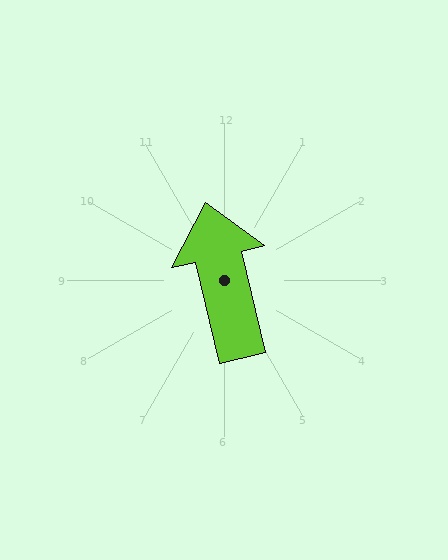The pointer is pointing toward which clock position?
Roughly 12 o'clock.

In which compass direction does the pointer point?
North.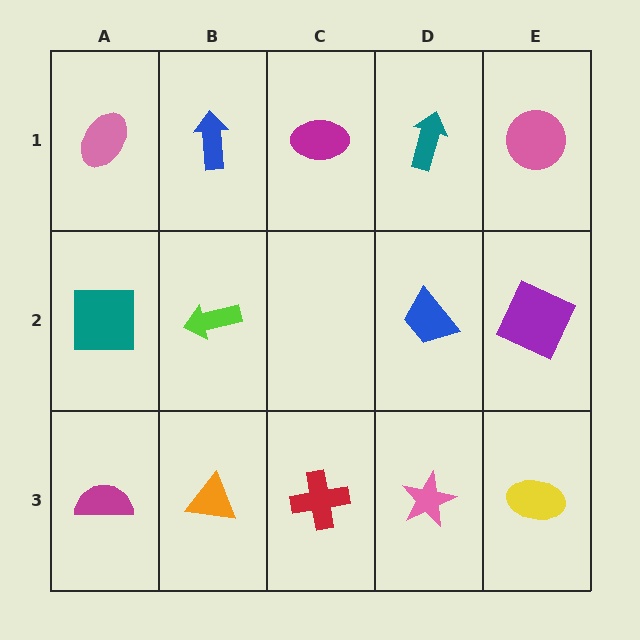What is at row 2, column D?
A blue trapezoid.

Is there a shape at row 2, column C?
No, that cell is empty.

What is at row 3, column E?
A yellow ellipse.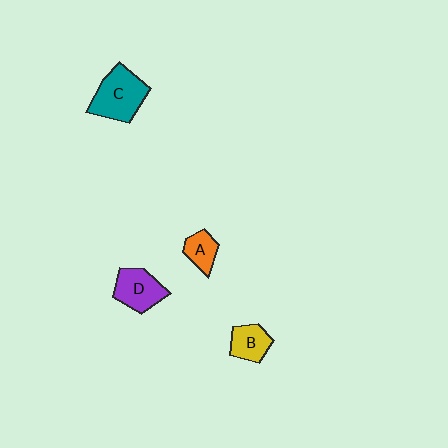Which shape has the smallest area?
Shape A (orange).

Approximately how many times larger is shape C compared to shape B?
Approximately 1.8 times.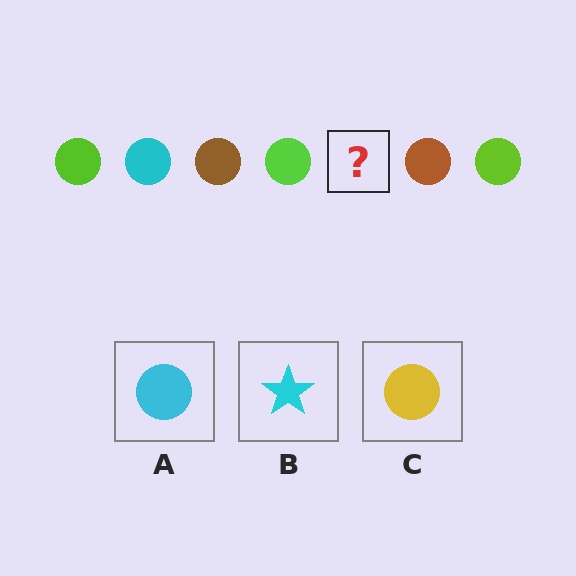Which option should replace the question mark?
Option A.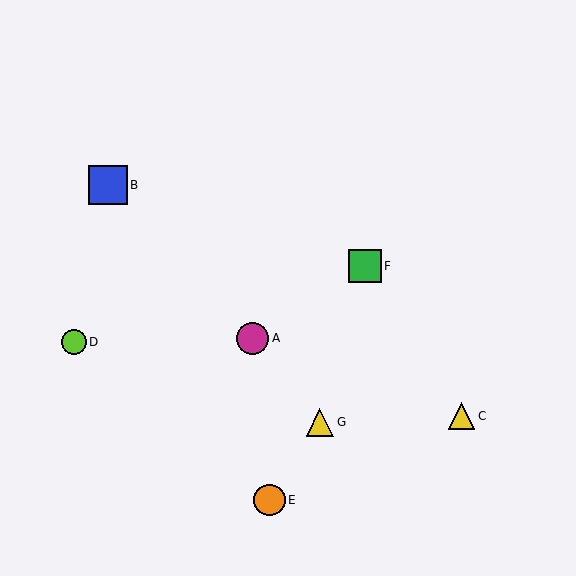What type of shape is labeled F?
Shape F is a green square.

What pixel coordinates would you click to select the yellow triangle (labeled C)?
Click at (462, 415) to select the yellow triangle C.